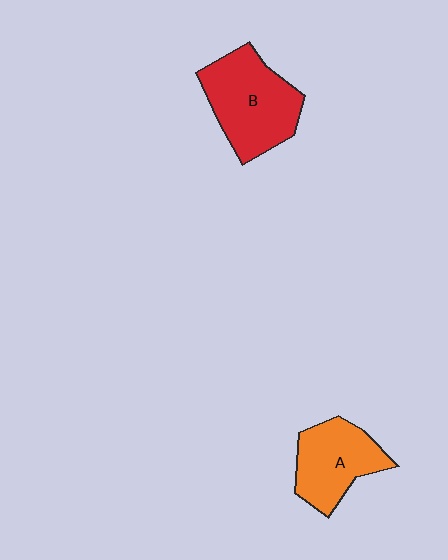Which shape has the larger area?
Shape B (red).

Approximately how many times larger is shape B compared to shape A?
Approximately 1.3 times.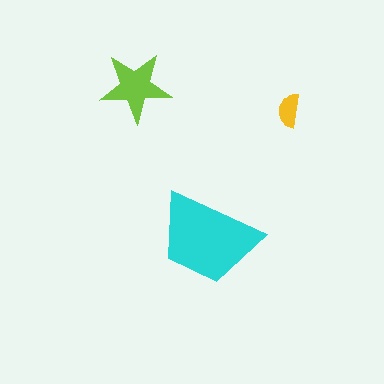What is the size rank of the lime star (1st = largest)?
2nd.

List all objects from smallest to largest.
The yellow semicircle, the lime star, the cyan trapezoid.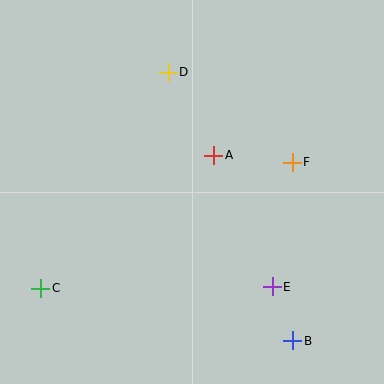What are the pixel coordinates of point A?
Point A is at (214, 155).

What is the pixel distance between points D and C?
The distance between D and C is 251 pixels.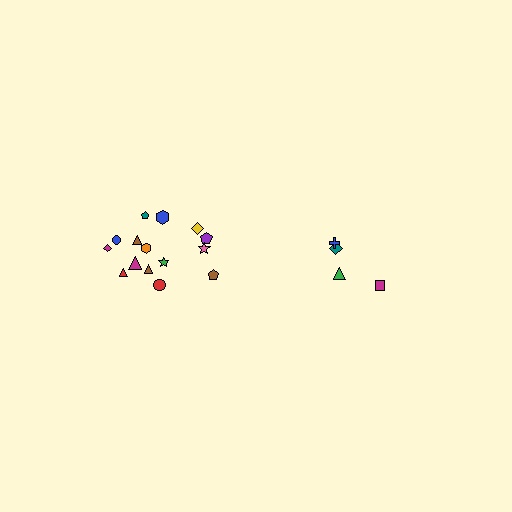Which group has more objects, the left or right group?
The left group.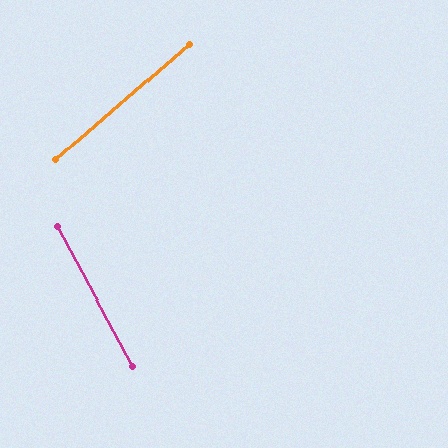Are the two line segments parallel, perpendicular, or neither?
Neither parallel nor perpendicular — they differ by about 77°.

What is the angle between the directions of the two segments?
Approximately 77 degrees.